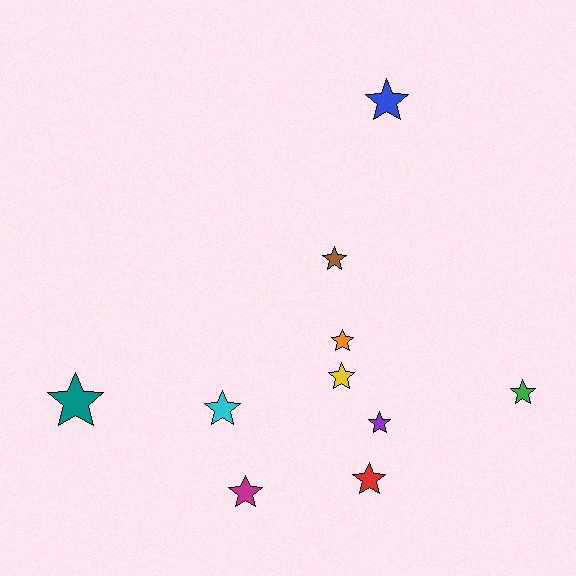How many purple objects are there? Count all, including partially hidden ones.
There is 1 purple object.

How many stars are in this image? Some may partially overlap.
There are 10 stars.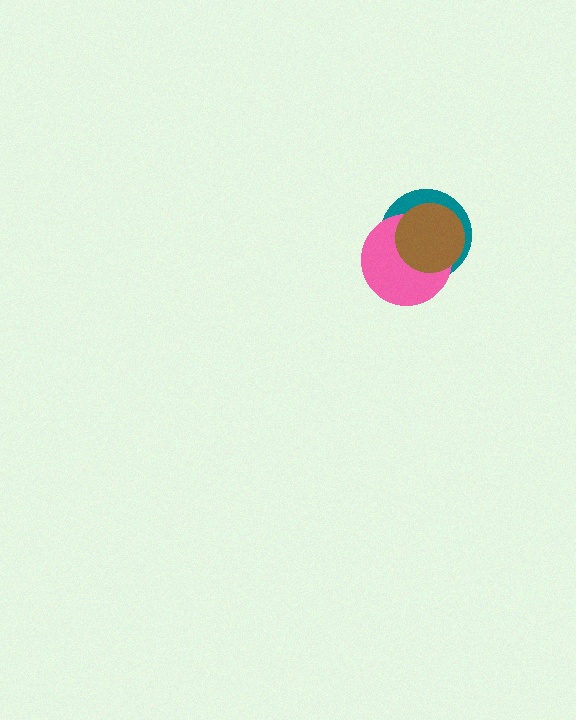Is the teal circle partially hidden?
Yes, it is partially covered by another shape.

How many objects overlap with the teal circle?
2 objects overlap with the teal circle.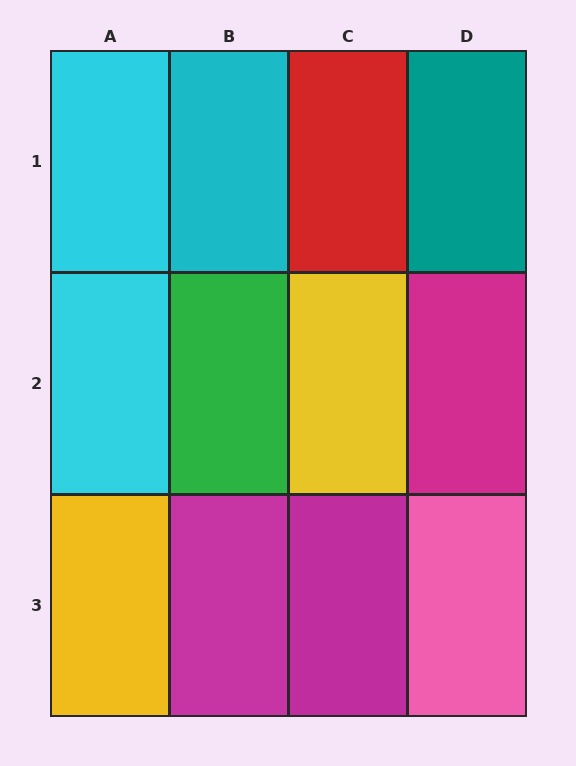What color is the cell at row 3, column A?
Yellow.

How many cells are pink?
1 cell is pink.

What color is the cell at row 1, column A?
Cyan.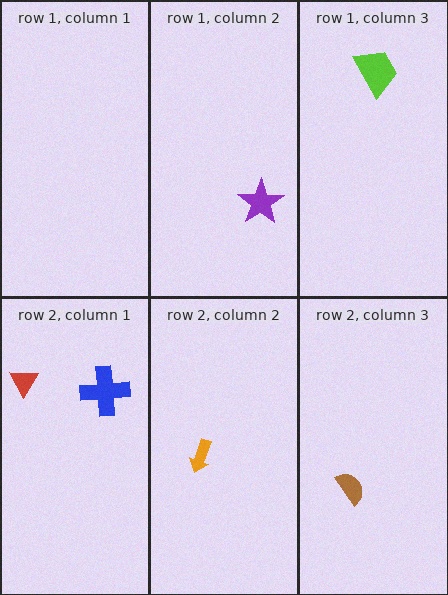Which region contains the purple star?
The row 1, column 2 region.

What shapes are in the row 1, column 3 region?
The lime trapezoid.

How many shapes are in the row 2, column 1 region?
2.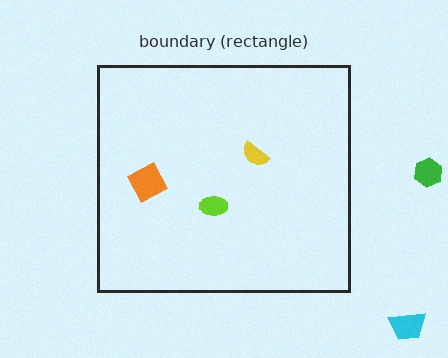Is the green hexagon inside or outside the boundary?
Outside.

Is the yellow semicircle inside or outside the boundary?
Inside.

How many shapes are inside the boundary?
3 inside, 2 outside.